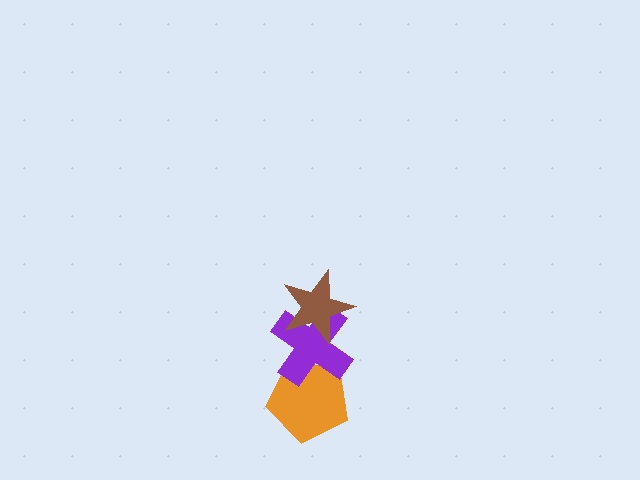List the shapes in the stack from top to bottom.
From top to bottom: the brown star, the purple cross, the orange pentagon.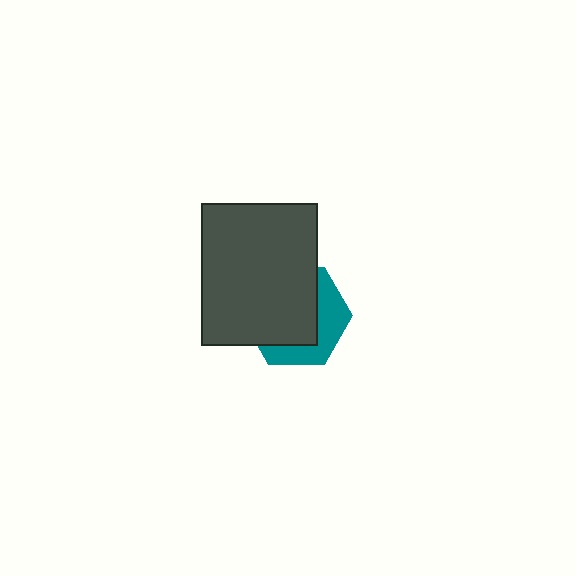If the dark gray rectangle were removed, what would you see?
You would see the complete teal hexagon.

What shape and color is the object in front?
The object in front is a dark gray rectangle.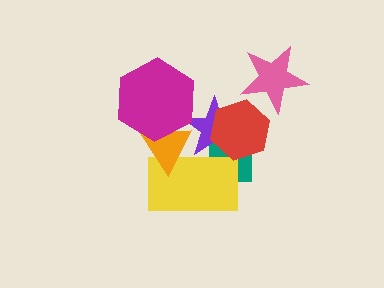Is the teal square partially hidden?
Yes, it is partially covered by another shape.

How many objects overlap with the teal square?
3 objects overlap with the teal square.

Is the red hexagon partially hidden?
No, no other shape covers it.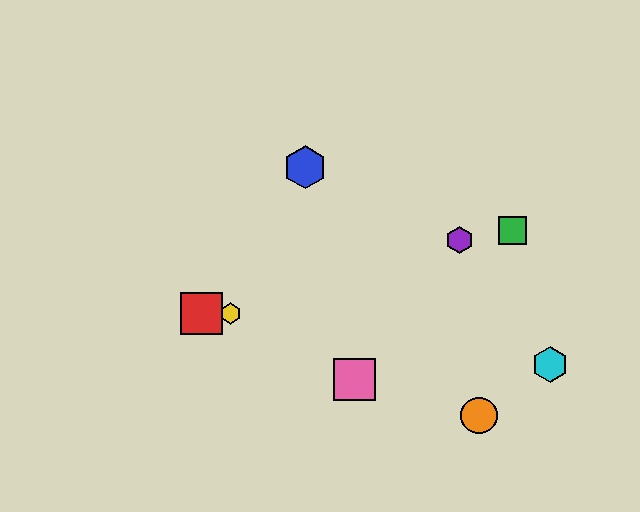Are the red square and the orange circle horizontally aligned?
No, the red square is at y≈313 and the orange circle is at y≈415.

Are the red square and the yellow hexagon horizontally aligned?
Yes, both are at y≈313.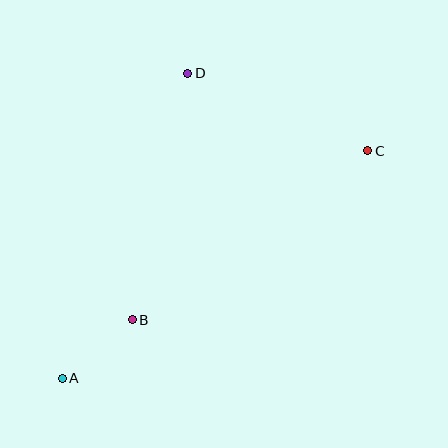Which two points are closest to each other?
Points A and B are closest to each other.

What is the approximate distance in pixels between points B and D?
The distance between B and D is approximately 252 pixels.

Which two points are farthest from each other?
Points A and C are farthest from each other.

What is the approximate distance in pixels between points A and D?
The distance between A and D is approximately 330 pixels.